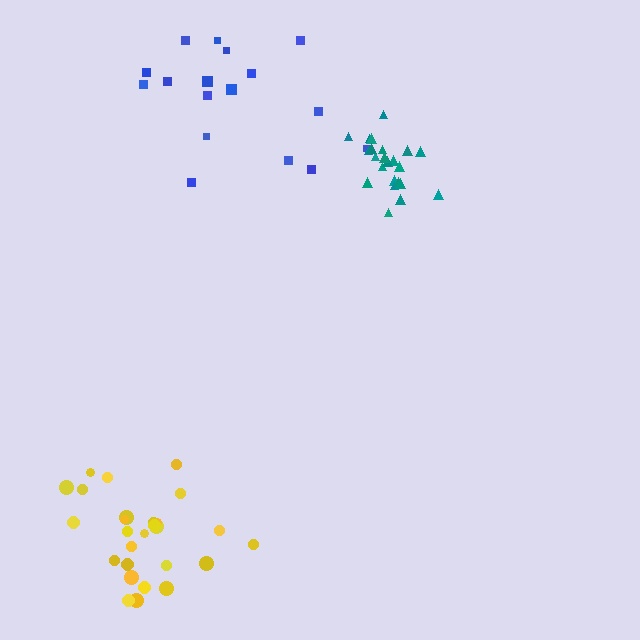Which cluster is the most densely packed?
Teal.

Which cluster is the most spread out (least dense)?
Blue.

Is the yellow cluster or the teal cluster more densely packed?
Teal.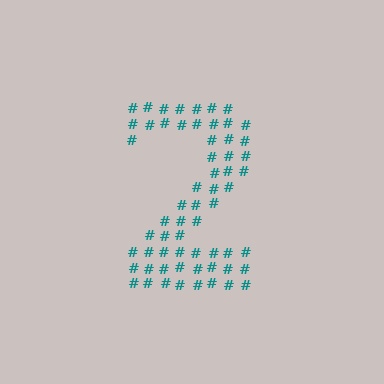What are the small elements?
The small elements are hash symbols.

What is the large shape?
The large shape is the digit 2.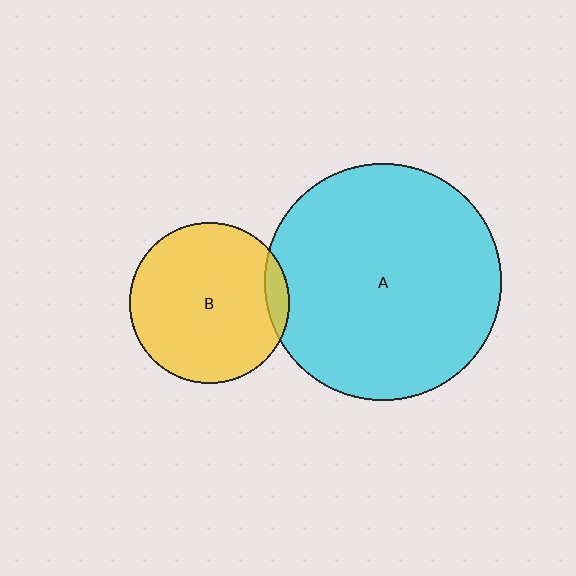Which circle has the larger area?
Circle A (cyan).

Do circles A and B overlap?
Yes.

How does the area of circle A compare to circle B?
Approximately 2.2 times.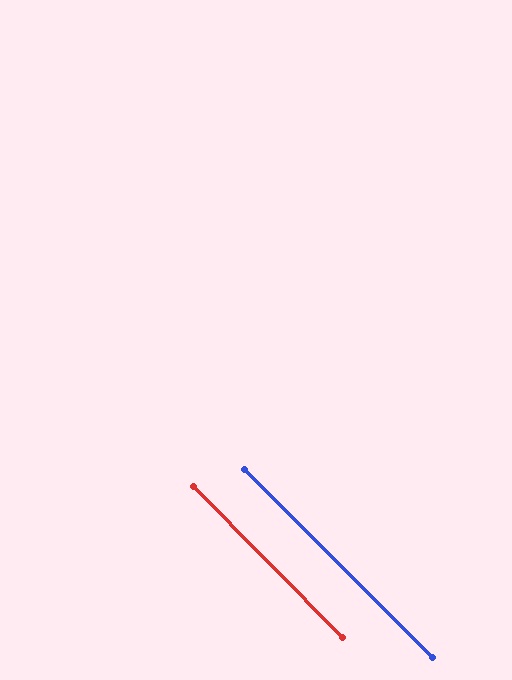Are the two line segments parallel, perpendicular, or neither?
Parallel — their directions differ by only 0.6°.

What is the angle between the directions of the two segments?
Approximately 1 degree.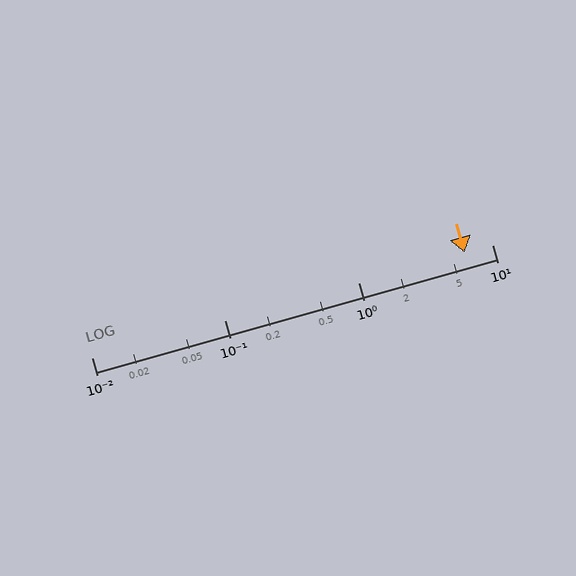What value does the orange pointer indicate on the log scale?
The pointer indicates approximately 6.2.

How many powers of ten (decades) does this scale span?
The scale spans 3 decades, from 0.01 to 10.